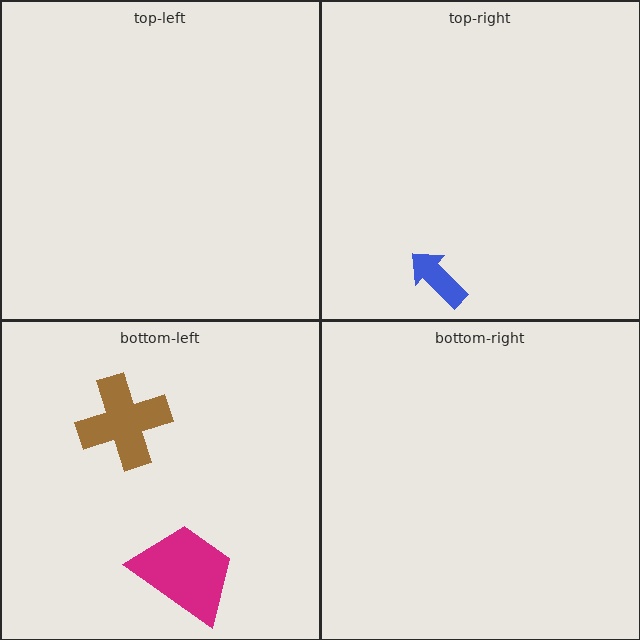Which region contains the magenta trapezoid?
The bottom-left region.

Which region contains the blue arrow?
The top-right region.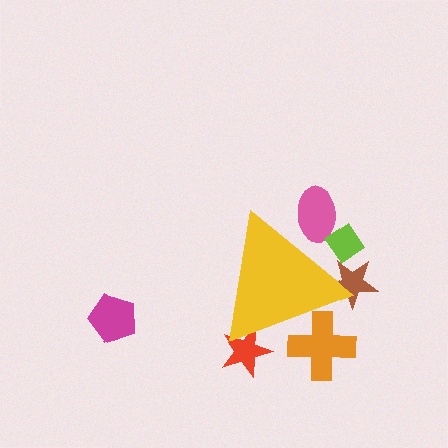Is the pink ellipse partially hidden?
Yes, the pink ellipse is partially hidden behind the yellow triangle.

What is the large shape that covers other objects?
A yellow triangle.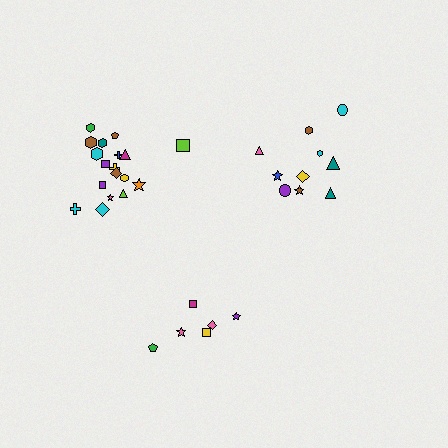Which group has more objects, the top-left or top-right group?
The top-left group.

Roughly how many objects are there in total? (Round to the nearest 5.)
Roughly 35 objects in total.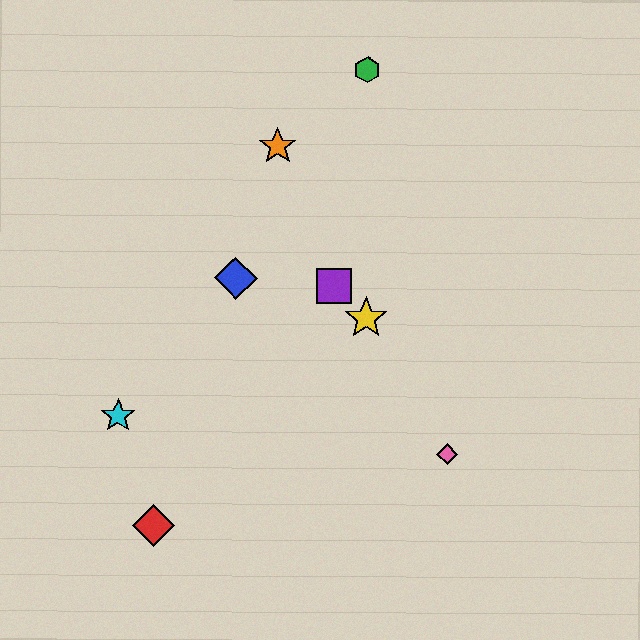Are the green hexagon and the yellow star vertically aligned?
Yes, both are at x≈367.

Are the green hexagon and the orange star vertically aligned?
No, the green hexagon is at x≈367 and the orange star is at x≈278.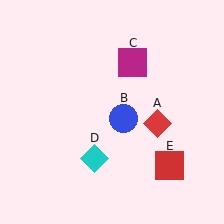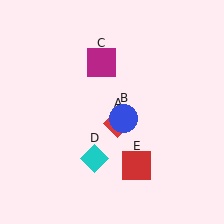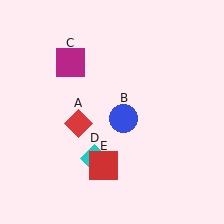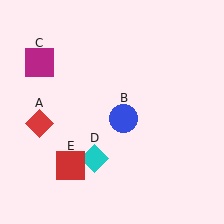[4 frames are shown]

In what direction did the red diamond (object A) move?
The red diamond (object A) moved left.